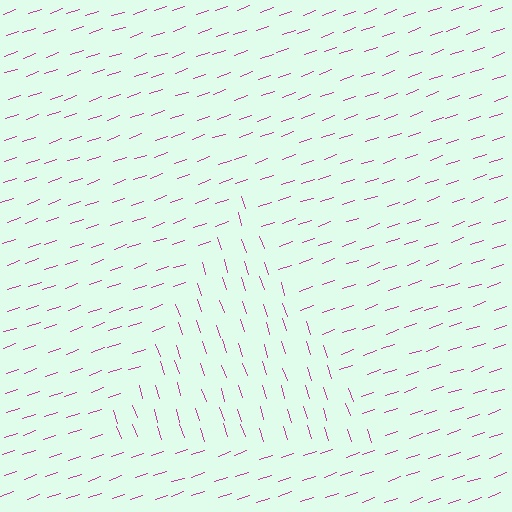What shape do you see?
I see a triangle.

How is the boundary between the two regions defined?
The boundary is defined purely by a change in line orientation (approximately 88 degrees difference). All lines are the same color and thickness.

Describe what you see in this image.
The image is filled with small magenta line segments. A triangle region in the image has lines oriented differently from the surrounding lines, creating a visible texture boundary.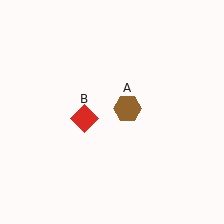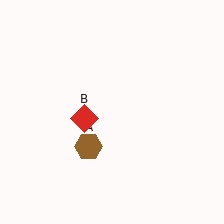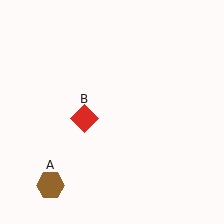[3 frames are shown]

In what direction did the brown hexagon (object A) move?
The brown hexagon (object A) moved down and to the left.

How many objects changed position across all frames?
1 object changed position: brown hexagon (object A).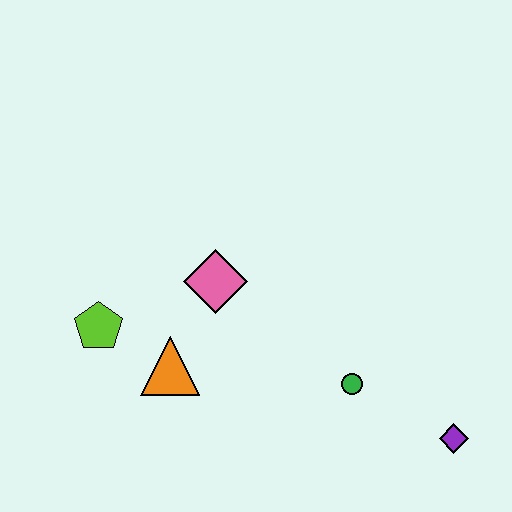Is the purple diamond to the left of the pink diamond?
No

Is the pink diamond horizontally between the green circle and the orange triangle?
Yes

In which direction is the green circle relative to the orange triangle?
The green circle is to the right of the orange triangle.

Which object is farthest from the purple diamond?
The lime pentagon is farthest from the purple diamond.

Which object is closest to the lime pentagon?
The orange triangle is closest to the lime pentagon.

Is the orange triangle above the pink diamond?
No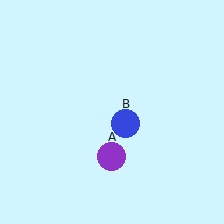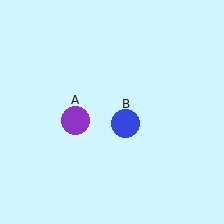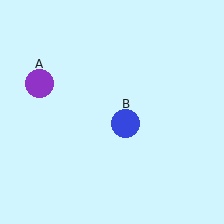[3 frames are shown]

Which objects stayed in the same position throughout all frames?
Blue circle (object B) remained stationary.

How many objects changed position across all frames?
1 object changed position: purple circle (object A).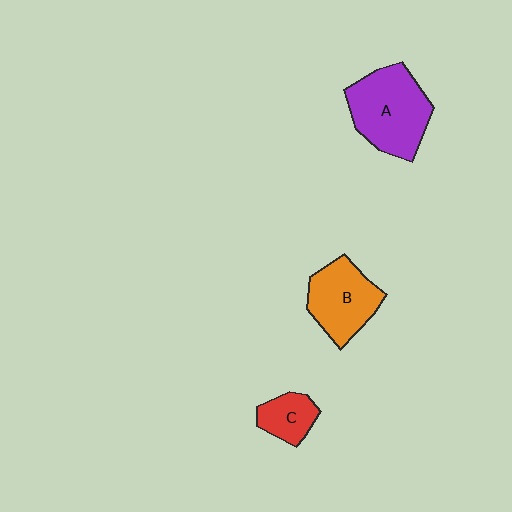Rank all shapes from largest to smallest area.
From largest to smallest: A (purple), B (orange), C (red).